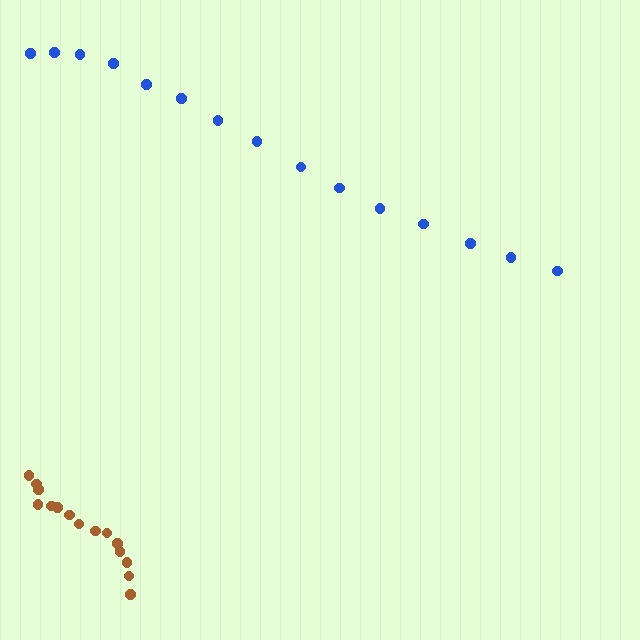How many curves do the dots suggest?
There are 2 distinct paths.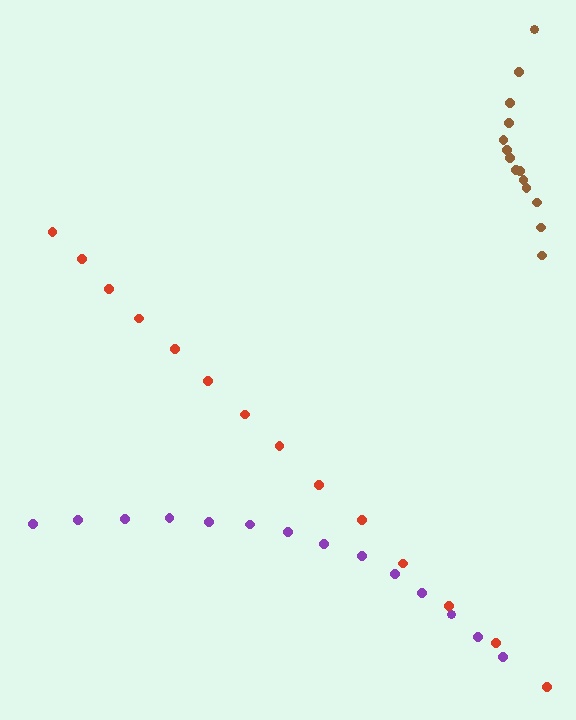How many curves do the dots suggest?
There are 3 distinct paths.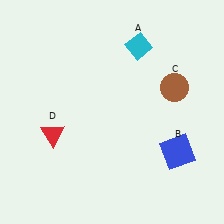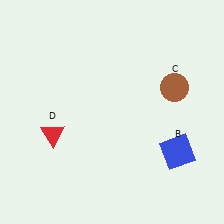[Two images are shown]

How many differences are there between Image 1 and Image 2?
There is 1 difference between the two images.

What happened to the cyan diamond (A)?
The cyan diamond (A) was removed in Image 2. It was in the top-right area of Image 1.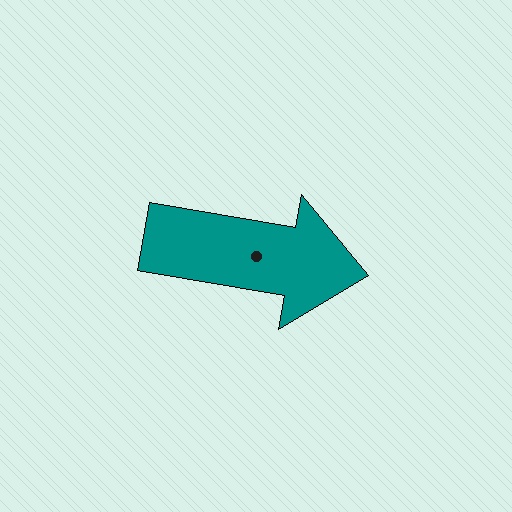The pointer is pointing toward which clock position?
Roughly 3 o'clock.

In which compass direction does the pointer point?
East.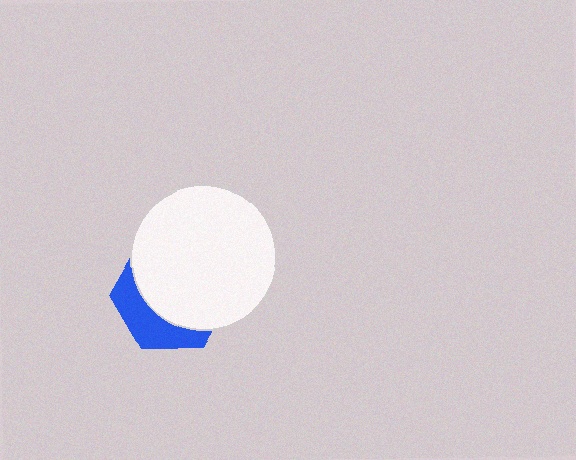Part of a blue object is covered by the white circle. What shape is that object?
It is a hexagon.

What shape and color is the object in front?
The object in front is a white circle.